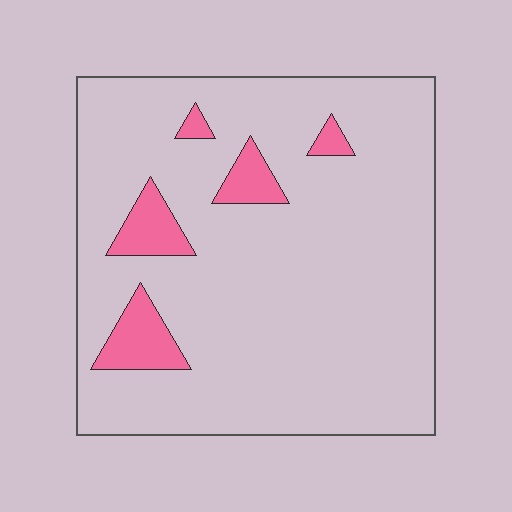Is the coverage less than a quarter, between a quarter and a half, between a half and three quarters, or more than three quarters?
Less than a quarter.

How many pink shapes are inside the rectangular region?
5.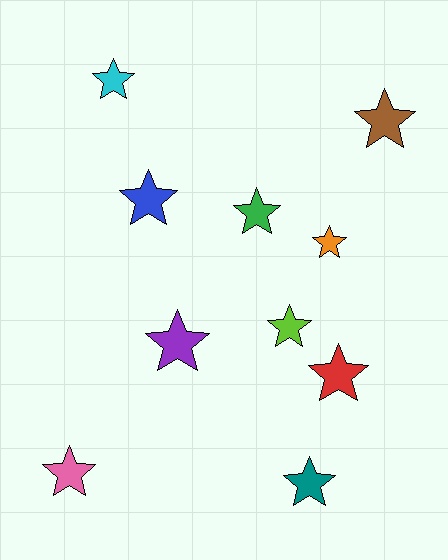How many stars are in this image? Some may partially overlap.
There are 10 stars.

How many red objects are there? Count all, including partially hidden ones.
There is 1 red object.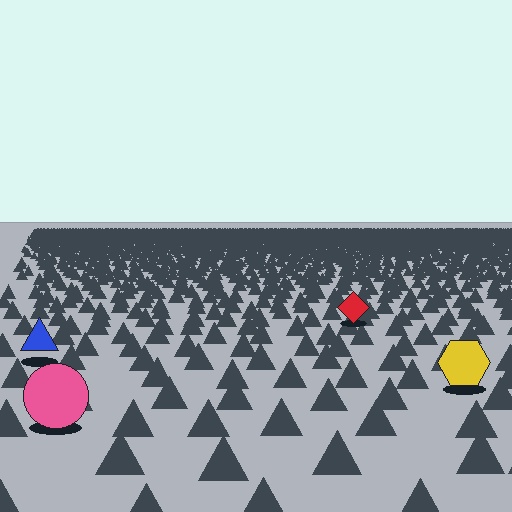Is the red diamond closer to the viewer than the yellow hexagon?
No. The yellow hexagon is closer — you can tell from the texture gradient: the ground texture is coarser near it.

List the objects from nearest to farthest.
From nearest to farthest: the pink circle, the yellow hexagon, the blue triangle, the red diamond.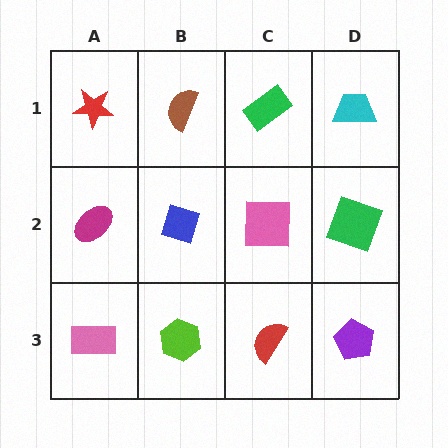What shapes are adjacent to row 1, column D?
A green square (row 2, column D), a green rectangle (row 1, column C).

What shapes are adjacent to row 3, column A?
A magenta ellipse (row 2, column A), a lime hexagon (row 3, column B).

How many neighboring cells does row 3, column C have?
3.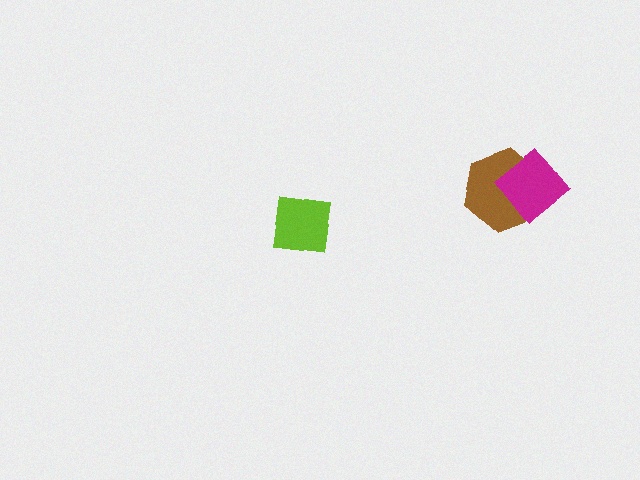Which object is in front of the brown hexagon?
The magenta diamond is in front of the brown hexagon.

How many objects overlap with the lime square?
0 objects overlap with the lime square.